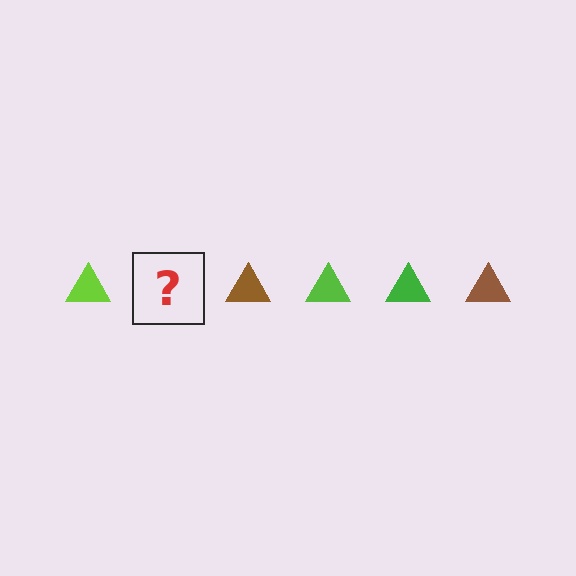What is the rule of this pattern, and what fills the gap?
The rule is that the pattern cycles through lime, green, brown triangles. The gap should be filled with a green triangle.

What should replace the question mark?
The question mark should be replaced with a green triangle.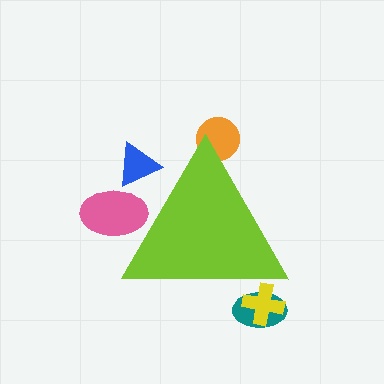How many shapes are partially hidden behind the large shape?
5 shapes are partially hidden.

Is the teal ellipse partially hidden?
Yes, the teal ellipse is partially hidden behind the lime triangle.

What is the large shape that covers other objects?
A lime triangle.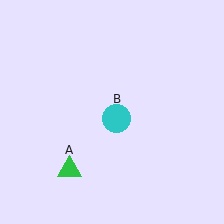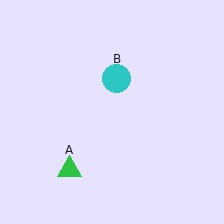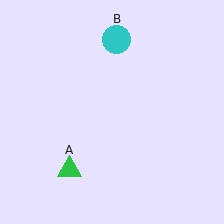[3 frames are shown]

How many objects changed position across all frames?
1 object changed position: cyan circle (object B).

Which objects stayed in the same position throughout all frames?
Green triangle (object A) remained stationary.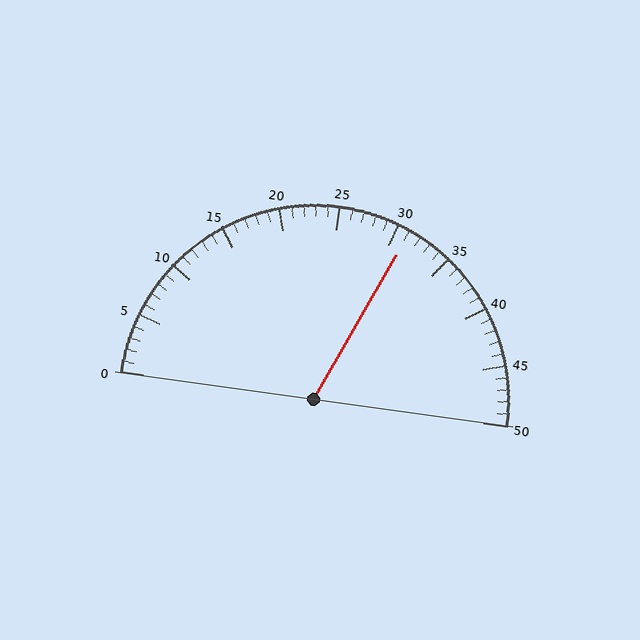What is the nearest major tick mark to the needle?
The nearest major tick mark is 30.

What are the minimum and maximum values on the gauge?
The gauge ranges from 0 to 50.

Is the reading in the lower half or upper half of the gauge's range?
The reading is in the upper half of the range (0 to 50).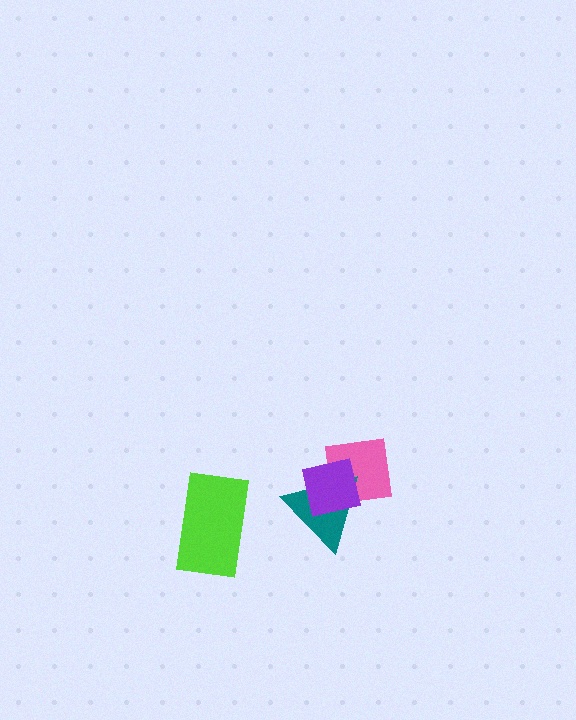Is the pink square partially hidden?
Yes, it is partially covered by another shape.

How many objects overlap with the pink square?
2 objects overlap with the pink square.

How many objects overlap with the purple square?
2 objects overlap with the purple square.